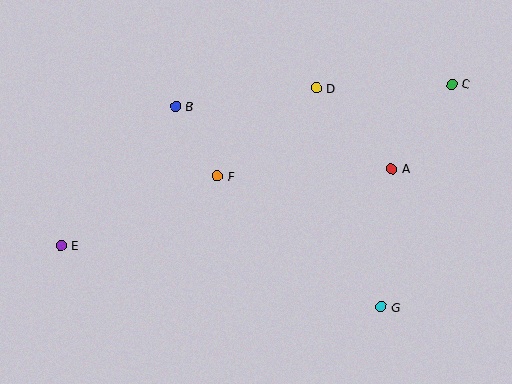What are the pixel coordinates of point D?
Point D is at (317, 88).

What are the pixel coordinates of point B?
Point B is at (175, 106).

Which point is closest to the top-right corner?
Point C is closest to the top-right corner.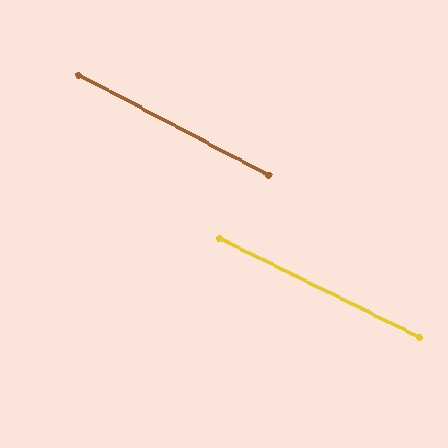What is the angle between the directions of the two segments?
Approximately 2 degrees.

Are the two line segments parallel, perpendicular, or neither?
Parallel — their directions differ by only 1.7°.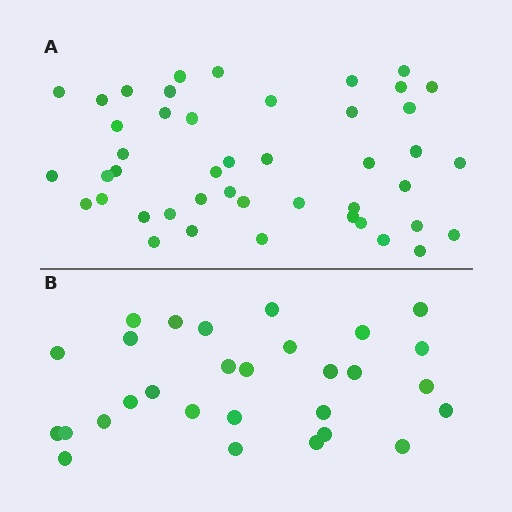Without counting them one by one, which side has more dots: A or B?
Region A (the top region) has more dots.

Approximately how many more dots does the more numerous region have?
Region A has approximately 15 more dots than region B.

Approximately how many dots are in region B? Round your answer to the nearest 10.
About 30 dots. (The exact count is 29, which rounds to 30.)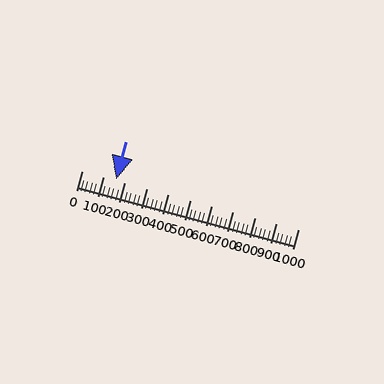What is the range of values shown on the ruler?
The ruler shows values from 0 to 1000.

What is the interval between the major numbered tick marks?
The major tick marks are spaced 100 units apart.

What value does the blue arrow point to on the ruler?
The blue arrow points to approximately 160.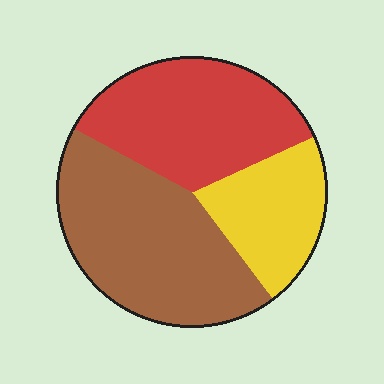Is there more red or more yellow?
Red.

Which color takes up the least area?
Yellow, at roughly 20%.